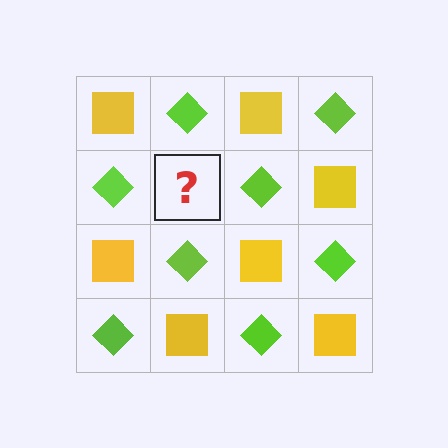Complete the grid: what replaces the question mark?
The question mark should be replaced with a yellow square.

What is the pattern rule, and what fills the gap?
The rule is that it alternates yellow square and lime diamond in a checkerboard pattern. The gap should be filled with a yellow square.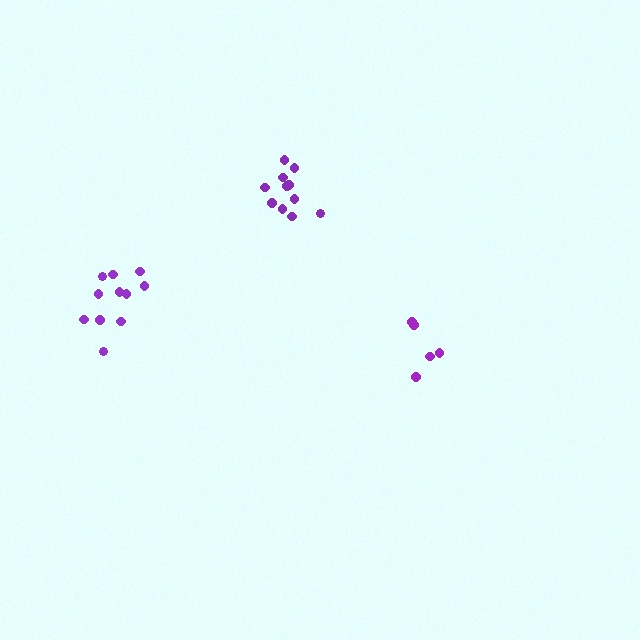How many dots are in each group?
Group 1: 5 dots, Group 2: 11 dots, Group 3: 11 dots (27 total).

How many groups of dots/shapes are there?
There are 3 groups.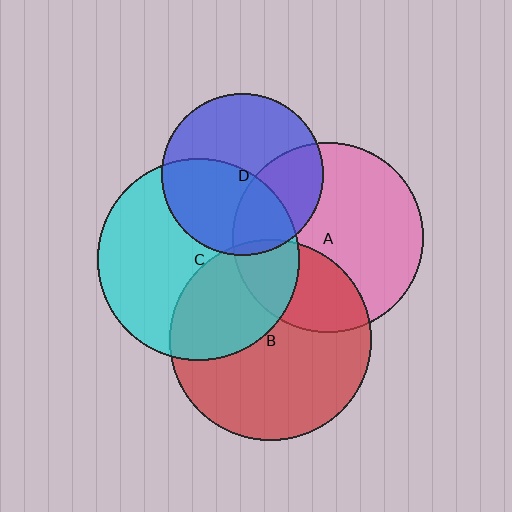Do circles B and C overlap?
Yes.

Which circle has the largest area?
Circle C (cyan).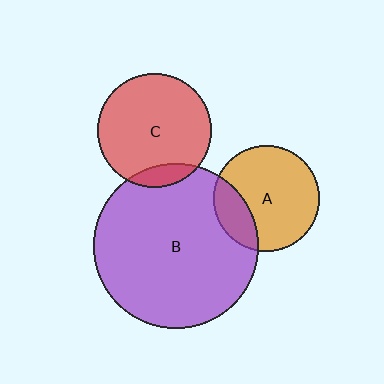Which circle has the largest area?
Circle B (purple).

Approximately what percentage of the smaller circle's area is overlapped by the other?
Approximately 20%.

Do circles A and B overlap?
Yes.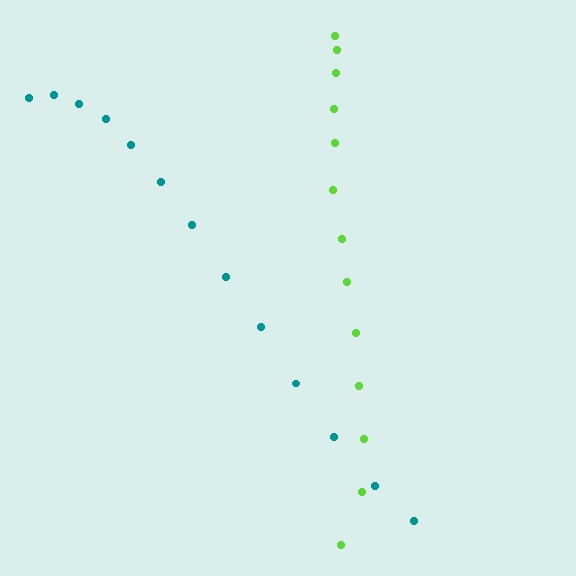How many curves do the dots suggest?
There are 2 distinct paths.